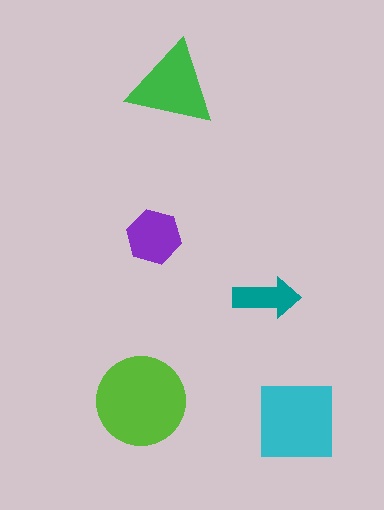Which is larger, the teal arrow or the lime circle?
The lime circle.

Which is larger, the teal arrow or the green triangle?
The green triangle.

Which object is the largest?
The lime circle.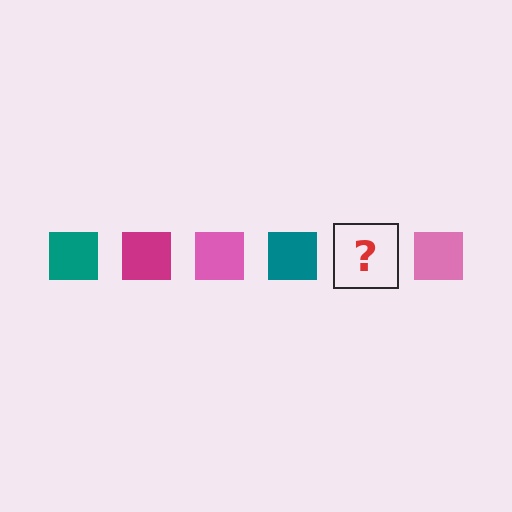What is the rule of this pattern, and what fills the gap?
The rule is that the pattern cycles through teal, magenta, pink squares. The gap should be filled with a magenta square.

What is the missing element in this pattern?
The missing element is a magenta square.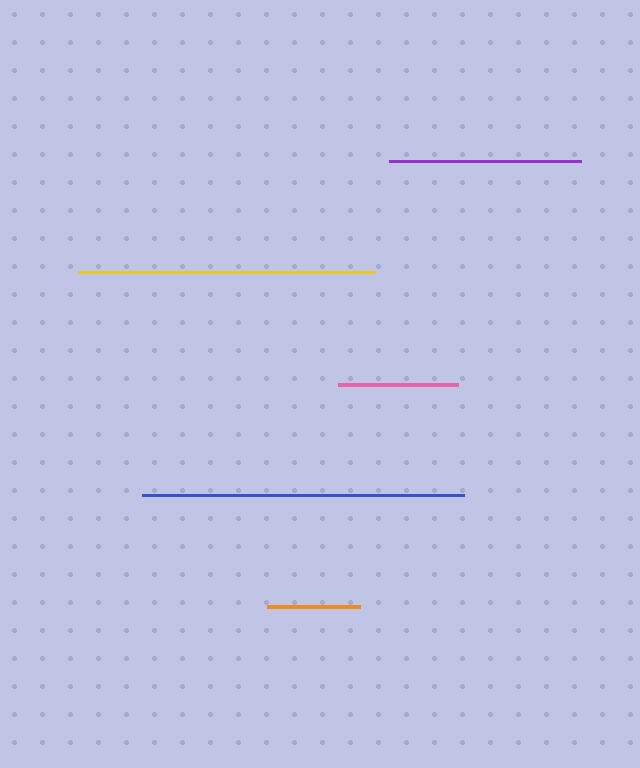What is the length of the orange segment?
The orange segment is approximately 94 pixels long.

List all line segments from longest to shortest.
From longest to shortest: blue, yellow, purple, pink, orange.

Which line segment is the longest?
The blue line is the longest at approximately 322 pixels.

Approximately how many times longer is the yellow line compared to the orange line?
The yellow line is approximately 3.2 times the length of the orange line.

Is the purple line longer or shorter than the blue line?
The blue line is longer than the purple line.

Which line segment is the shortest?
The orange line is the shortest at approximately 94 pixels.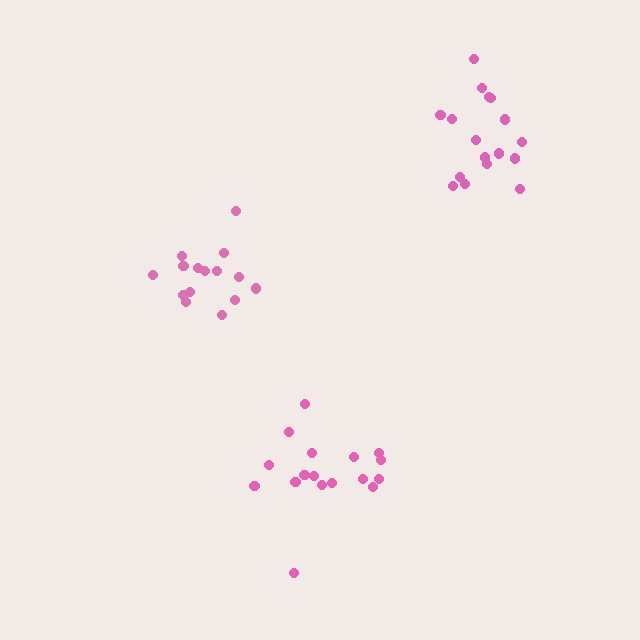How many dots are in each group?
Group 1: 17 dots, Group 2: 15 dots, Group 3: 17 dots (49 total).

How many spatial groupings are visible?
There are 3 spatial groupings.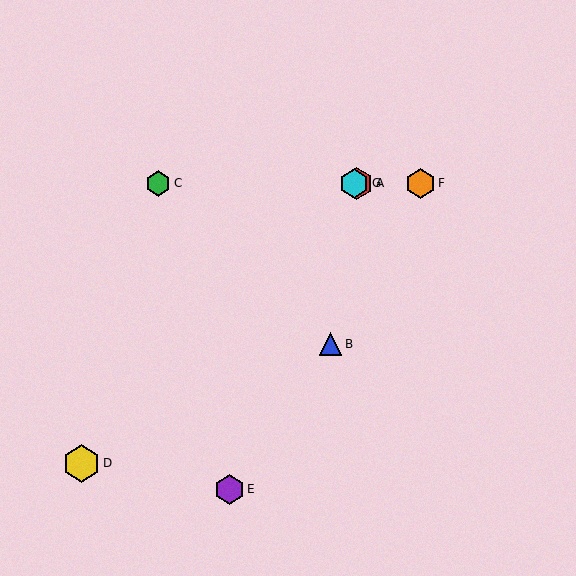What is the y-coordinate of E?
Object E is at y≈489.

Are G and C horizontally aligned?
Yes, both are at y≈183.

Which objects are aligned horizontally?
Objects A, C, F, G are aligned horizontally.